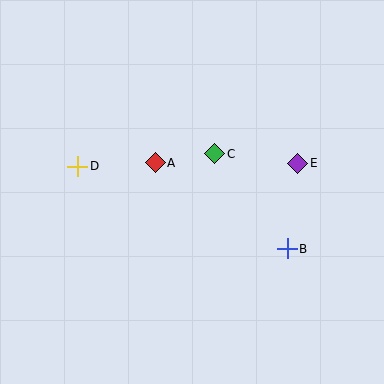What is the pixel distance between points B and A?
The distance between B and A is 158 pixels.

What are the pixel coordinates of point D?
Point D is at (78, 166).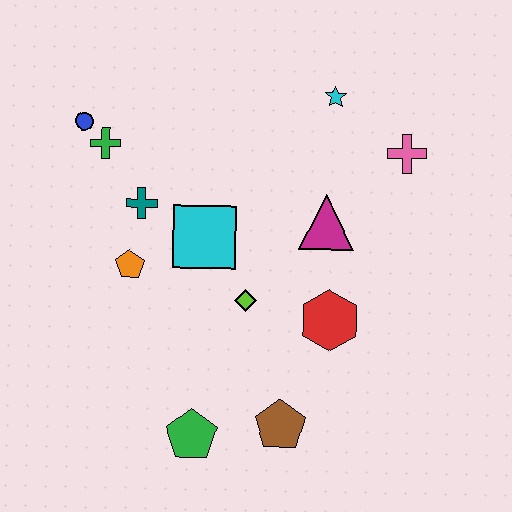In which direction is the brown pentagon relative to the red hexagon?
The brown pentagon is below the red hexagon.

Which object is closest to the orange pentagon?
The teal cross is closest to the orange pentagon.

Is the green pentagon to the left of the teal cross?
No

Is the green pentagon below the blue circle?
Yes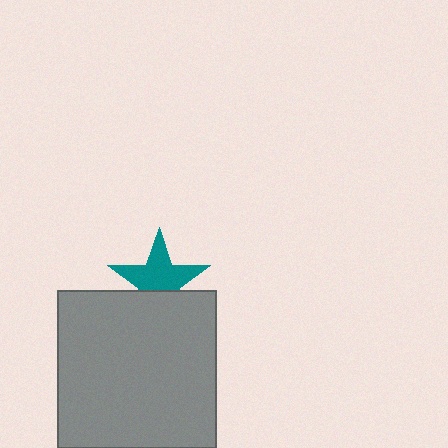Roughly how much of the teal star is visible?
About half of it is visible (roughly 64%).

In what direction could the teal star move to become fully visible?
The teal star could move up. That would shift it out from behind the gray square entirely.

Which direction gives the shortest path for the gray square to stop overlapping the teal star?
Moving down gives the shortest separation.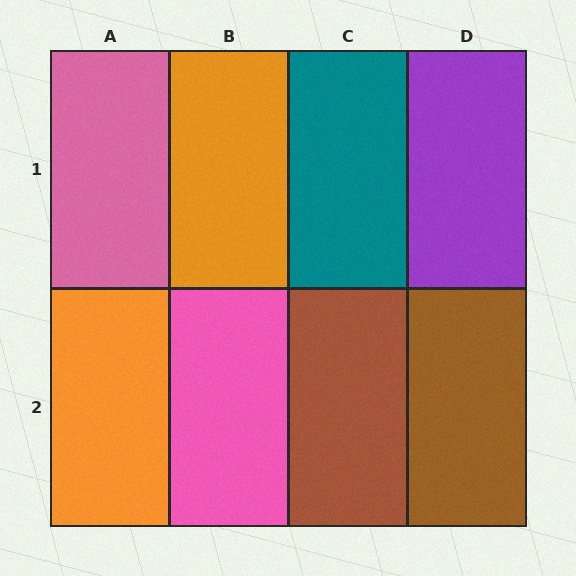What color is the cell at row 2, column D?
Brown.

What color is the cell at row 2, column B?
Pink.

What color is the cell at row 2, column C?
Brown.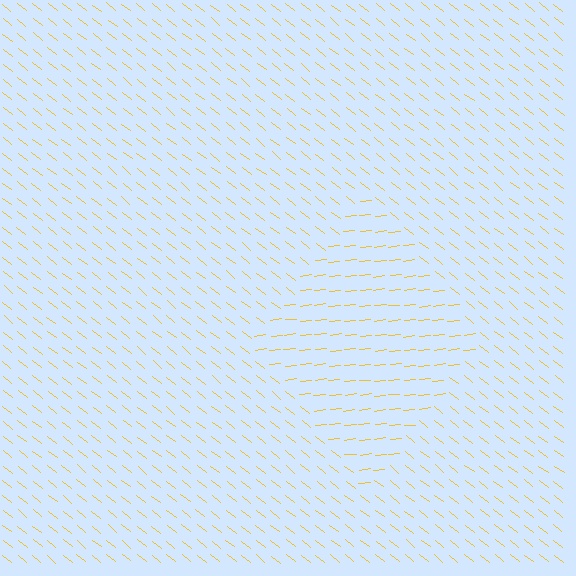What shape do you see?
I see a diamond.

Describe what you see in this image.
The image is filled with small yellow line segments. A diamond region in the image has lines oriented differently from the surrounding lines, creating a visible texture boundary.